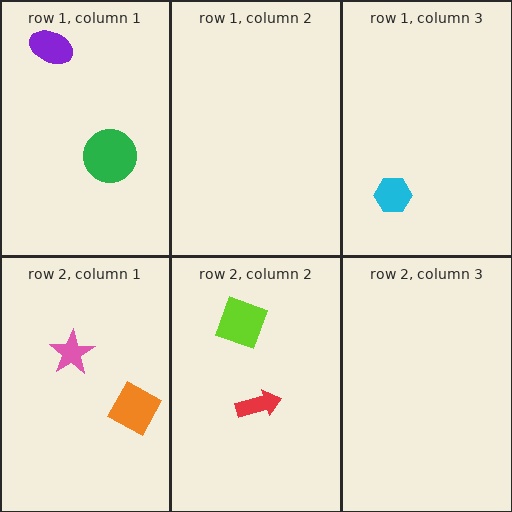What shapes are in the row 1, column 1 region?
The purple ellipse, the green circle.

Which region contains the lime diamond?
The row 2, column 2 region.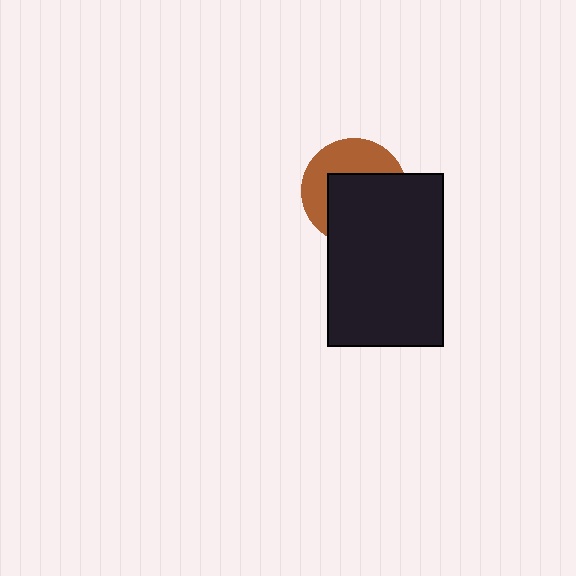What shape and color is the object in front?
The object in front is a black rectangle.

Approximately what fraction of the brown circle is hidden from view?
Roughly 56% of the brown circle is hidden behind the black rectangle.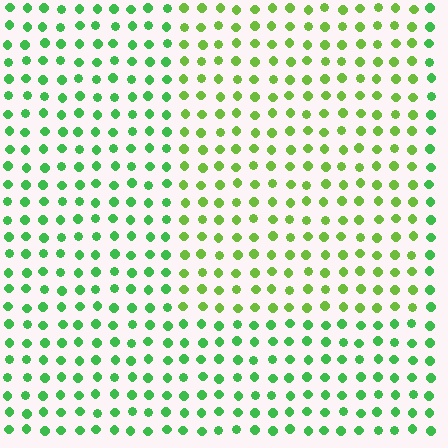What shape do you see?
I see a rectangle.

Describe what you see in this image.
The image is filled with small green elements in a uniform arrangement. A rectangle-shaped region is visible where the elements are tinted to a slightly different hue, forming a subtle color boundary.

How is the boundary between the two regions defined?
The boundary is defined purely by a slight shift in hue (about 30 degrees). Spacing, size, and orientation are identical on both sides.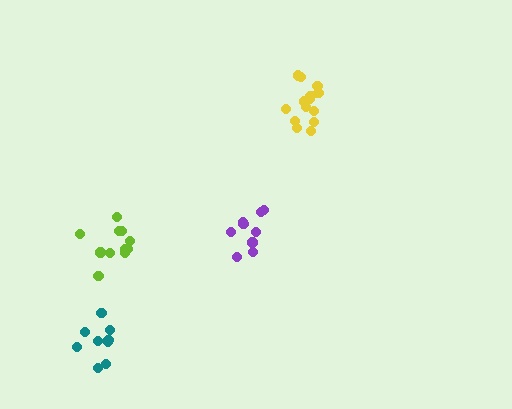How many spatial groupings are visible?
There are 4 spatial groupings.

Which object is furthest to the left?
The teal cluster is leftmost.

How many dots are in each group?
Group 1: 14 dots, Group 2: 9 dots, Group 3: 9 dots, Group 4: 11 dots (43 total).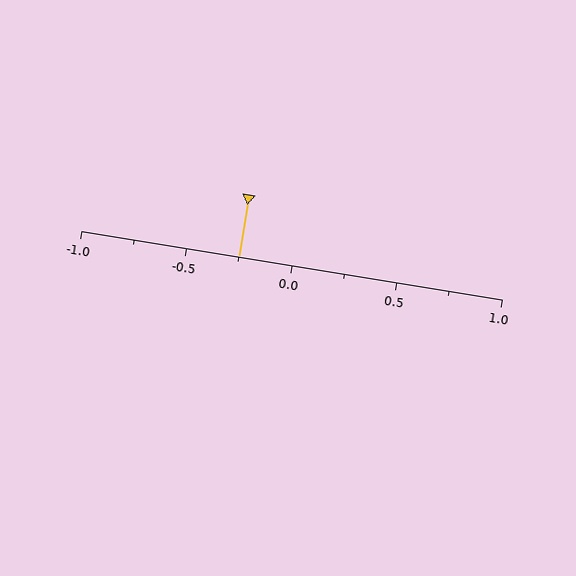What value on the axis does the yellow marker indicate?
The marker indicates approximately -0.25.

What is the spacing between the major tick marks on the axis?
The major ticks are spaced 0.5 apart.